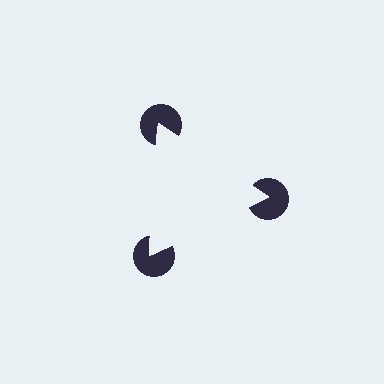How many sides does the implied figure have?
3 sides.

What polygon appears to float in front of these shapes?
An illusory triangle — its edges are inferred from the aligned wedge cuts in the pac-man discs, not physically drawn.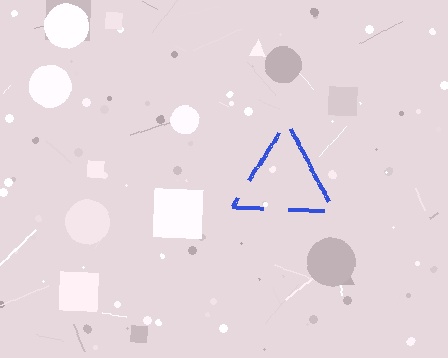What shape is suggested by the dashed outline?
The dashed outline suggests a triangle.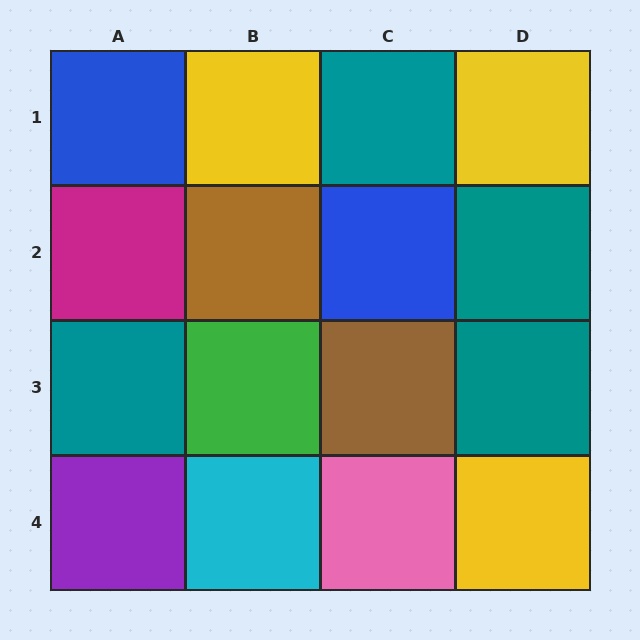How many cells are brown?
2 cells are brown.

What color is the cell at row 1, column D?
Yellow.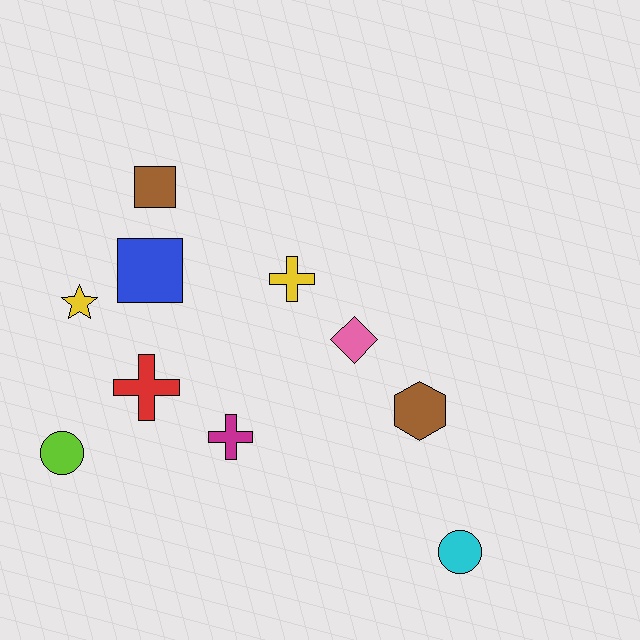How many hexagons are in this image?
There is 1 hexagon.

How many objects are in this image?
There are 10 objects.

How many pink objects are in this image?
There is 1 pink object.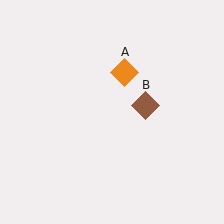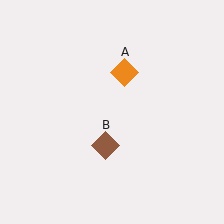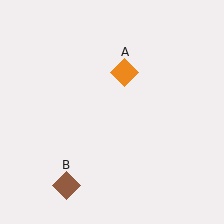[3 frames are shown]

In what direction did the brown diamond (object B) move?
The brown diamond (object B) moved down and to the left.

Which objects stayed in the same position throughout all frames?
Orange diamond (object A) remained stationary.